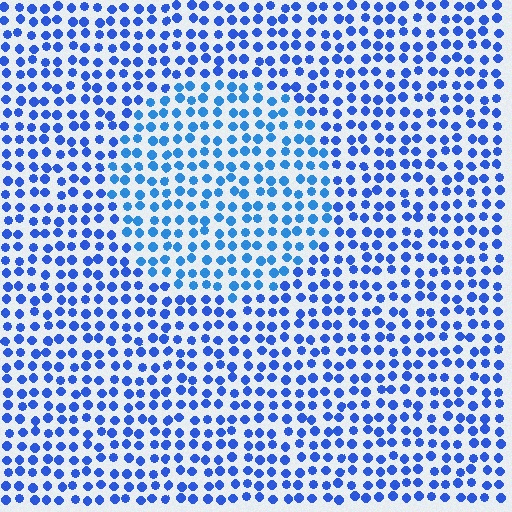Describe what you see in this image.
The image is filled with small blue elements in a uniform arrangement. A circle-shaped region is visible where the elements are tinted to a slightly different hue, forming a subtle color boundary.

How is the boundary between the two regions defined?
The boundary is defined purely by a slight shift in hue (about 18 degrees). Spacing, size, and orientation are identical on both sides.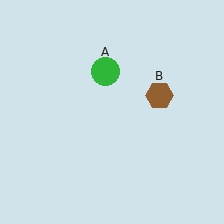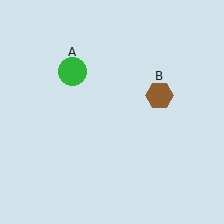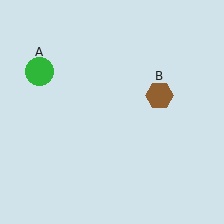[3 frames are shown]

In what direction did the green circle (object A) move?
The green circle (object A) moved left.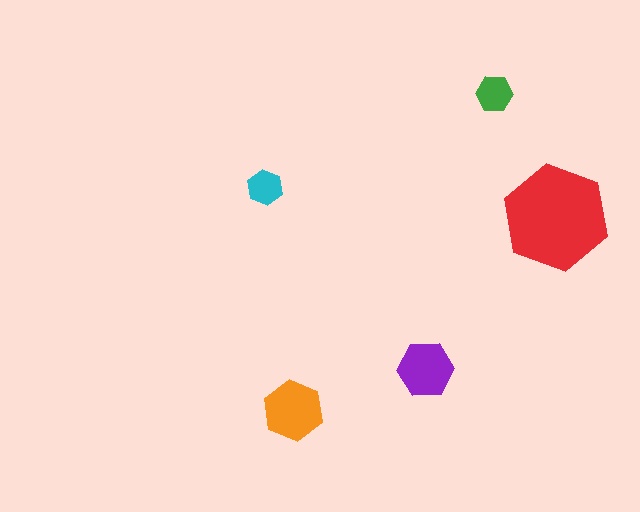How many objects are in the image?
There are 5 objects in the image.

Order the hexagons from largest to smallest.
the red one, the orange one, the purple one, the green one, the cyan one.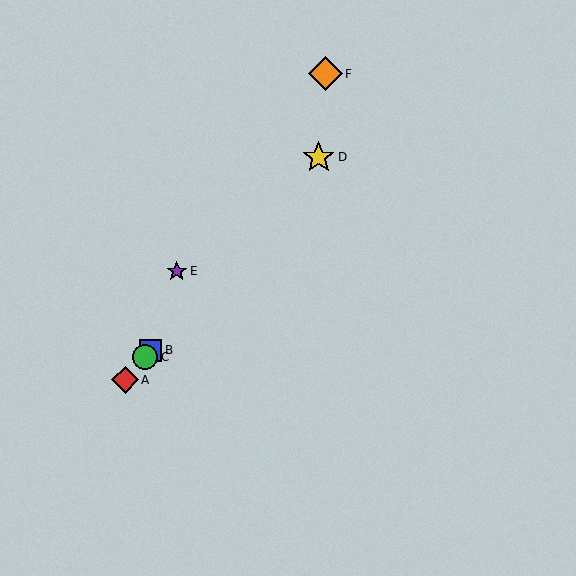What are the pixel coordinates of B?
Object B is at (151, 350).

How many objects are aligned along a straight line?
4 objects (A, B, C, D) are aligned along a straight line.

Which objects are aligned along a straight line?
Objects A, B, C, D are aligned along a straight line.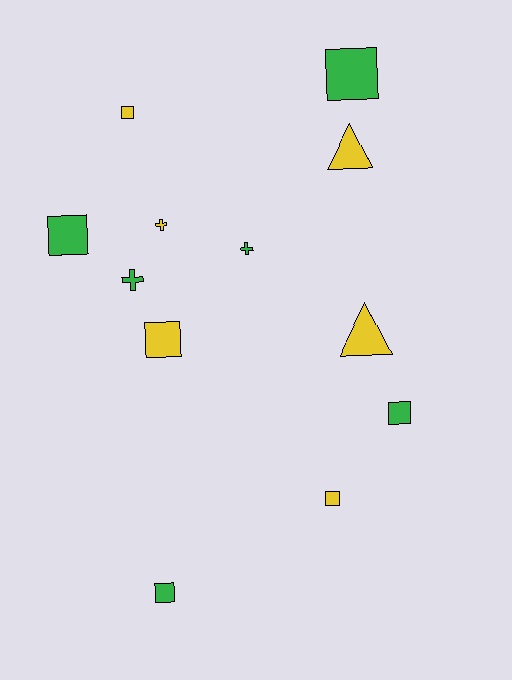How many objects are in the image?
There are 12 objects.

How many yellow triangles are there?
There are 2 yellow triangles.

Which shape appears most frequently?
Square, with 7 objects.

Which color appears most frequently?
Yellow, with 6 objects.